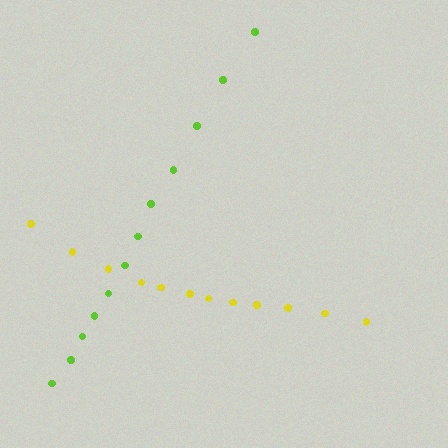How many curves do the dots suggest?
There are 2 distinct paths.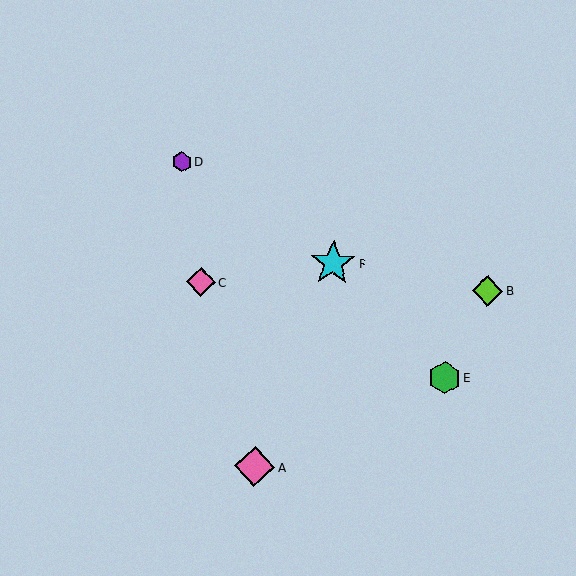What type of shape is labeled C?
Shape C is a pink diamond.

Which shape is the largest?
The cyan star (labeled F) is the largest.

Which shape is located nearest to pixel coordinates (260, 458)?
The pink diamond (labeled A) at (255, 467) is nearest to that location.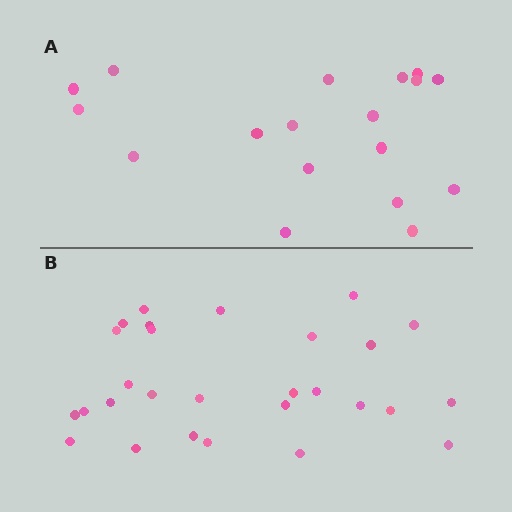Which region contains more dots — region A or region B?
Region B (the bottom region) has more dots.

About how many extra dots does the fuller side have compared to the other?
Region B has roughly 10 or so more dots than region A.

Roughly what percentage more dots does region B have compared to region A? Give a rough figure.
About 55% more.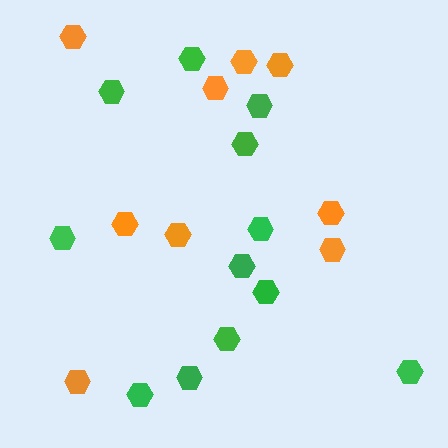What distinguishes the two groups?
There are 2 groups: one group of green hexagons (12) and one group of orange hexagons (9).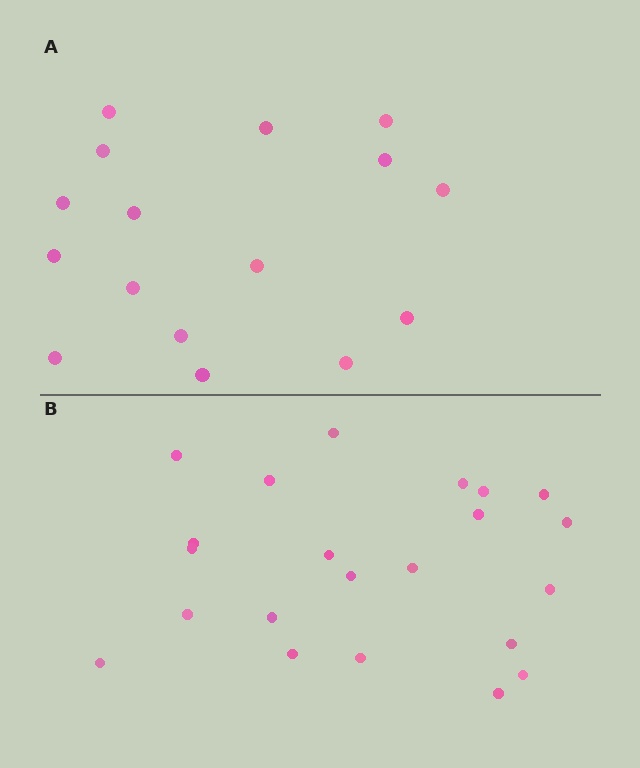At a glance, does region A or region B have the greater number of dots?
Region B (the bottom region) has more dots.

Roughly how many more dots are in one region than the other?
Region B has about 6 more dots than region A.